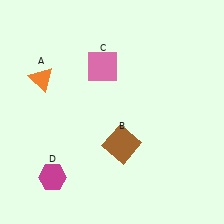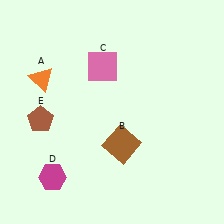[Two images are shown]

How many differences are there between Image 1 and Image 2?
There is 1 difference between the two images.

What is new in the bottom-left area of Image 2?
A brown pentagon (E) was added in the bottom-left area of Image 2.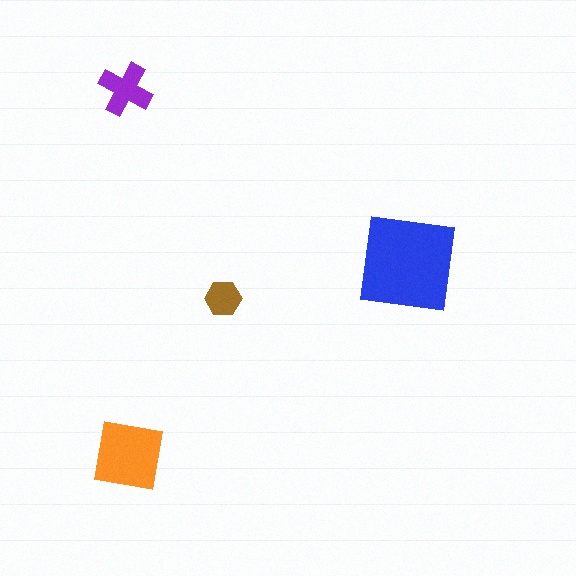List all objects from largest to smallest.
The blue square, the orange square, the purple cross, the brown hexagon.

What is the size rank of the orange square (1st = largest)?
2nd.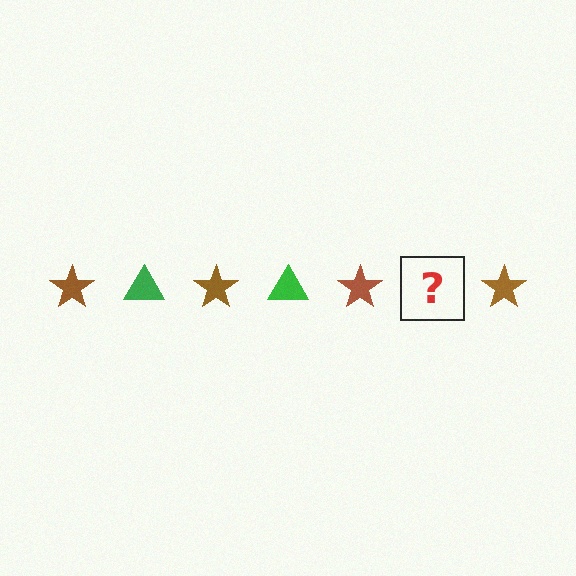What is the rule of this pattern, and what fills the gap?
The rule is that the pattern alternates between brown star and green triangle. The gap should be filled with a green triangle.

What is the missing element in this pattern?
The missing element is a green triangle.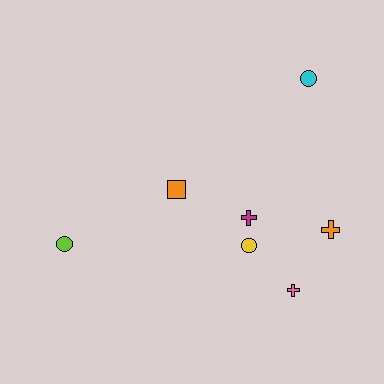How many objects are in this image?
There are 7 objects.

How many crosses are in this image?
There are 3 crosses.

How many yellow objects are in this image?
There is 1 yellow object.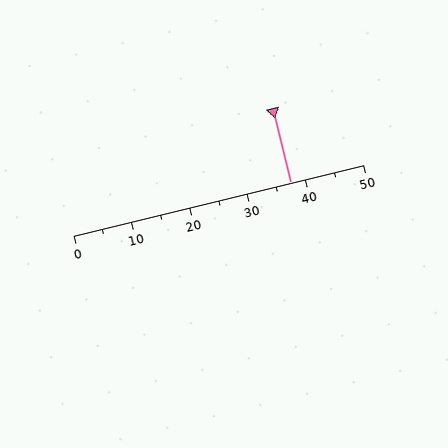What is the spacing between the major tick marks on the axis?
The major ticks are spaced 10 apart.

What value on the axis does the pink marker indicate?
The marker indicates approximately 37.5.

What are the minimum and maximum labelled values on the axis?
The axis runs from 0 to 50.